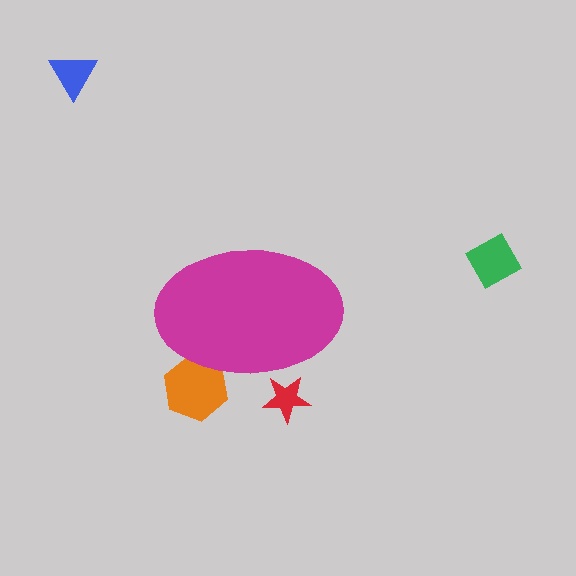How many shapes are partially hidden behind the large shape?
2 shapes are partially hidden.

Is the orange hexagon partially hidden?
Yes, the orange hexagon is partially hidden behind the magenta ellipse.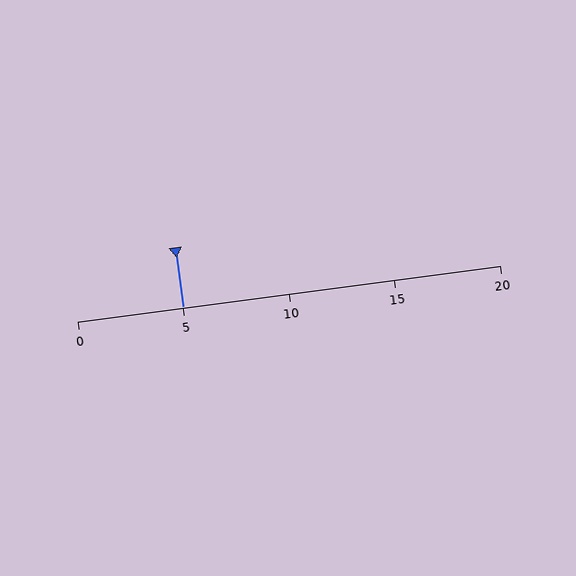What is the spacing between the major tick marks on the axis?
The major ticks are spaced 5 apart.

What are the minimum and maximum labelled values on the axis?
The axis runs from 0 to 20.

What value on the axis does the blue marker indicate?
The marker indicates approximately 5.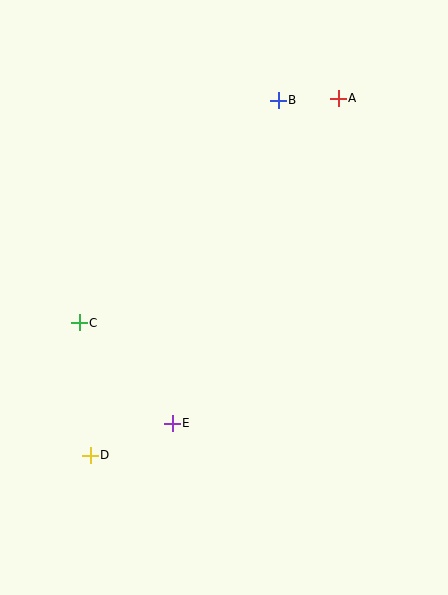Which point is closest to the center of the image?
Point E at (172, 423) is closest to the center.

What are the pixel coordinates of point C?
Point C is at (79, 323).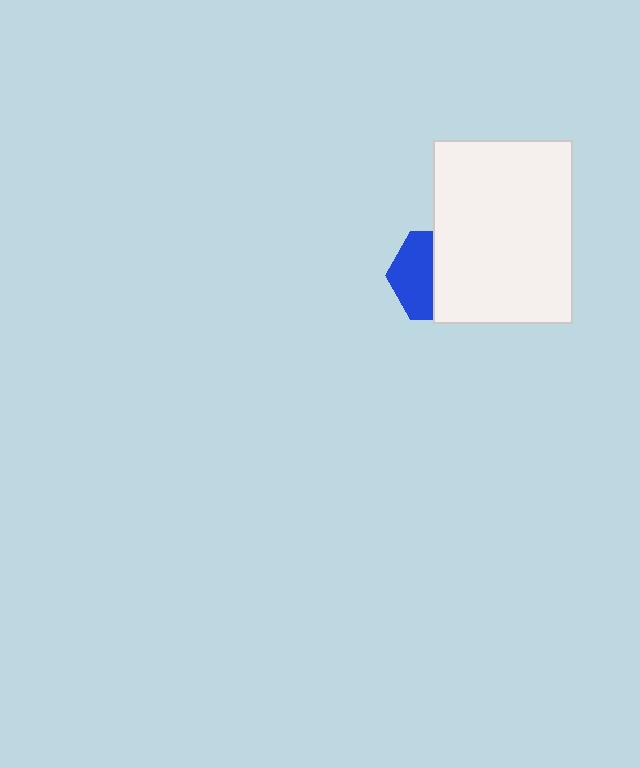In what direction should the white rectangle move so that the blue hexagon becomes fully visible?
The white rectangle should move right. That is the shortest direction to clear the overlap and leave the blue hexagon fully visible.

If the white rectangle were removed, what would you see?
You would see the complete blue hexagon.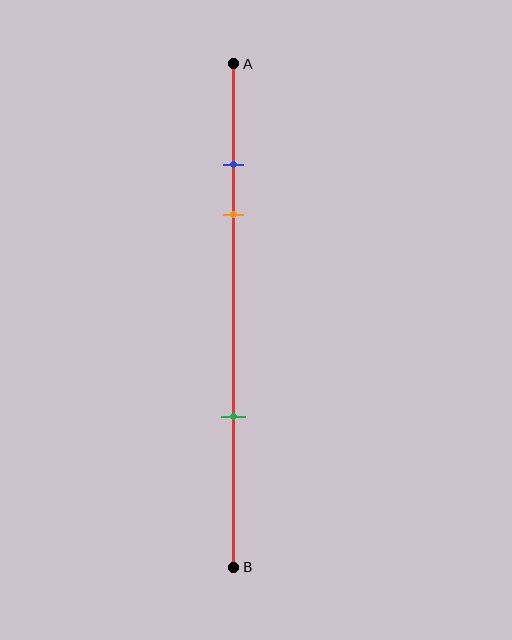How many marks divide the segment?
There are 3 marks dividing the segment.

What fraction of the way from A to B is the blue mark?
The blue mark is approximately 20% (0.2) of the way from A to B.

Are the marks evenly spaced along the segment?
No, the marks are not evenly spaced.